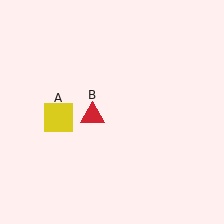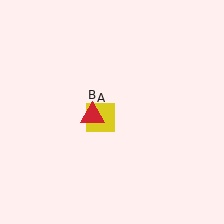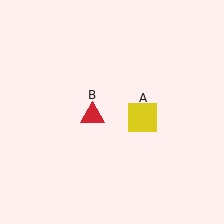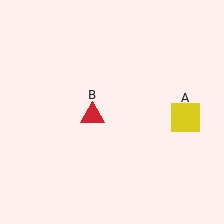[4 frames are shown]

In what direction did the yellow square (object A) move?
The yellow square (object A) moved right.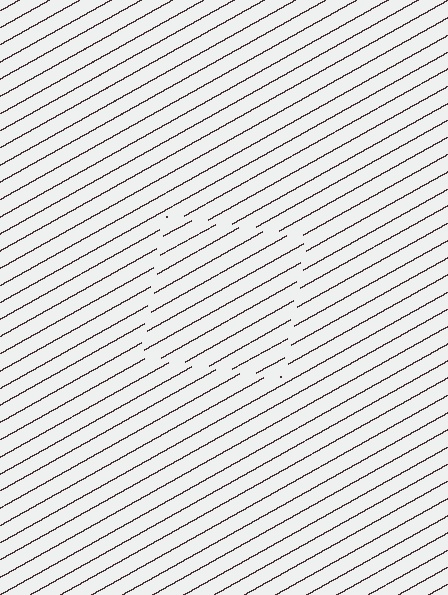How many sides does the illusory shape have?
4 sides — the line-ends trace a square.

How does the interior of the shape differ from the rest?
The interior of the shape contains the same grating, shifted by half a period — the contour is defined by the phase discontinuity where line-ends from the inner and outer gratings abut.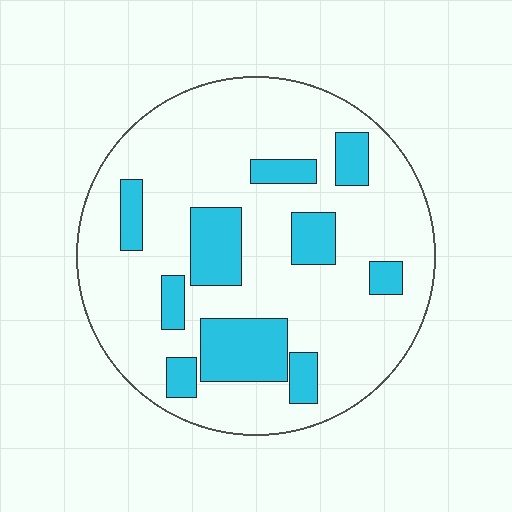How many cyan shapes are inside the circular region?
10.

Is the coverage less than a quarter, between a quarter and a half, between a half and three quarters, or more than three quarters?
Less than a quarter.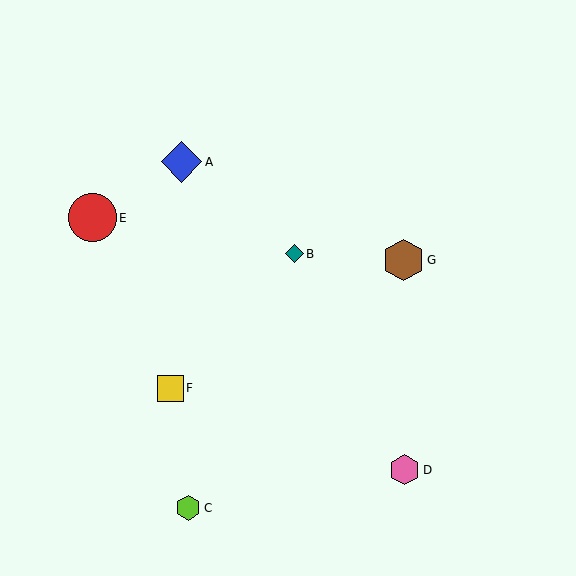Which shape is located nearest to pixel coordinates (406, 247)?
The brown hexagon (labeled G) at (403, 260) is nearest to that location.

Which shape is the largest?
The red circle (labeled E) is the largest.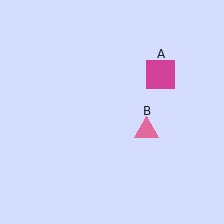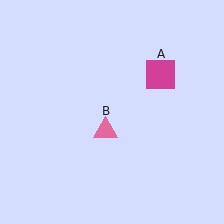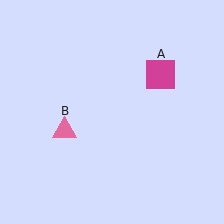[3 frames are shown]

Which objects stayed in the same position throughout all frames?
Magenta square (object A) remained stationary.